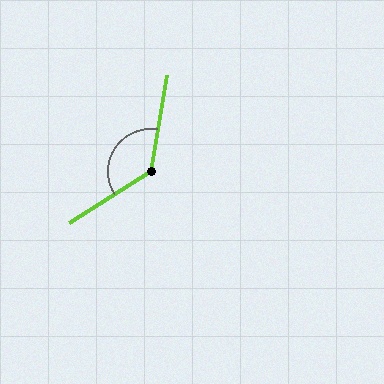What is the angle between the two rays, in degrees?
Approximately 132 degrees.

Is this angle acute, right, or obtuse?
It is obtuse.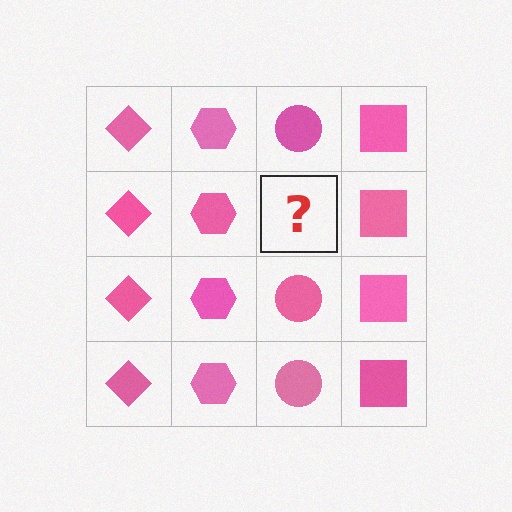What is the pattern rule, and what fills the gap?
The rule is that each column has a consistent shape. The gap should be filled with a pink circle.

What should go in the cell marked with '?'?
The missing cell should contain a pink circle.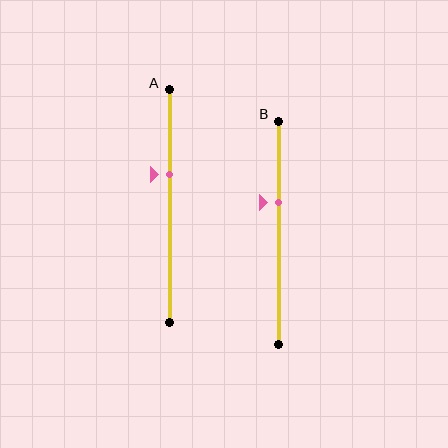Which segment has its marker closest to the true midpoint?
Segment A has its marker closest to the true midpoint.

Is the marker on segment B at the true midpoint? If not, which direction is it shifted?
No, the marker on segment B is shifted upward by about 14% of the segment length.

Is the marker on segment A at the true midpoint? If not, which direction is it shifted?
No, the marker on segment A is shifted upward by about 13% of the segment length.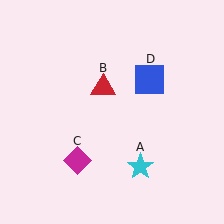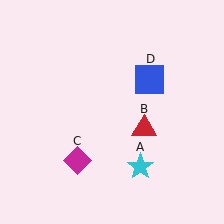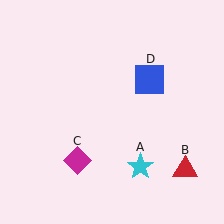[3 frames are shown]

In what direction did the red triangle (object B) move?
The red triangle (object B) moved down and to the right.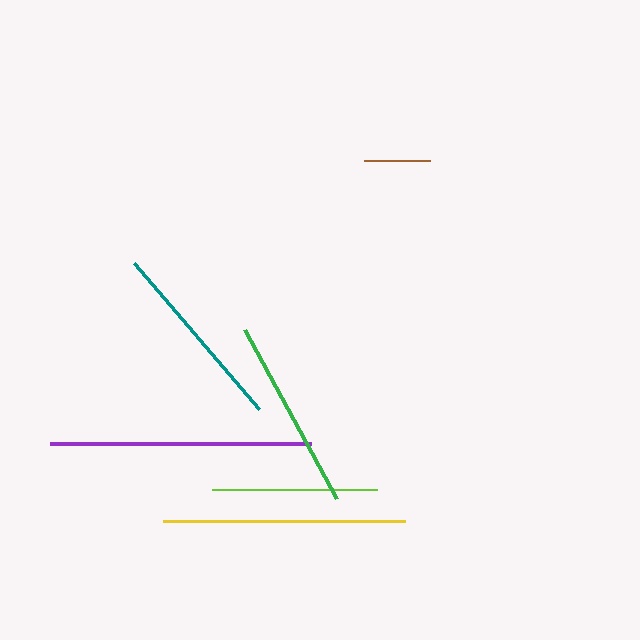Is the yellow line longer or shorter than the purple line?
The purple line is longer than the yellow line.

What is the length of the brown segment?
The brown segment is approximately 66 pixels long.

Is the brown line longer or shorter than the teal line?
The teal line is longer than the brown line.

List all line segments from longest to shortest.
From longest to shortest: purple, yellow, teal, green, lime, brown.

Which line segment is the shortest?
The brown line is the shortest at approximately 66 pixels.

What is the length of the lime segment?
The lime segment is approximately 166 pixels long.